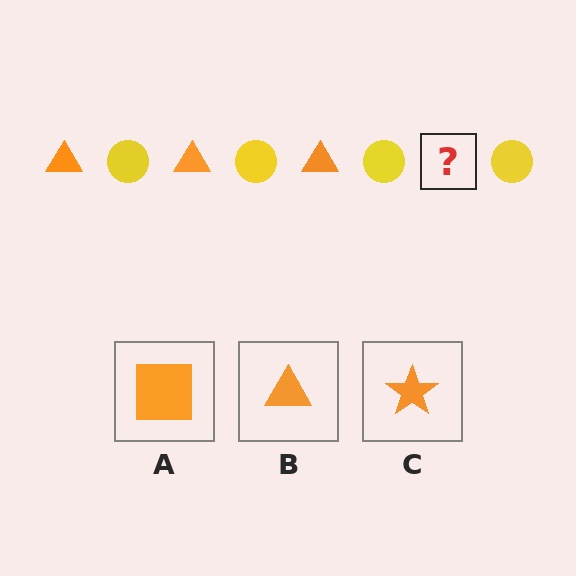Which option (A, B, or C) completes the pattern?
B.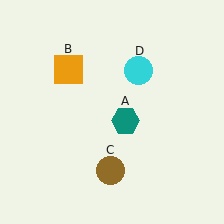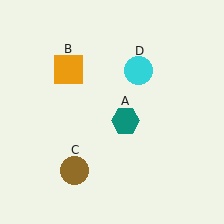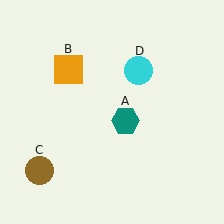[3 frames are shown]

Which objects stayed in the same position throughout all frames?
Teal hexagon (object A) and orange square (object B) and cyan circle (object D) remained stationary.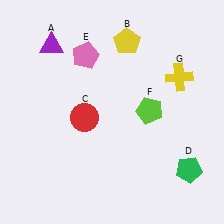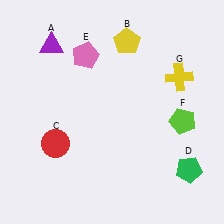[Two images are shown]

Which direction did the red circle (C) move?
The red circle (C) moved left.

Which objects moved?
The objects that moved are: the red circle (C), the lime pentagon (F).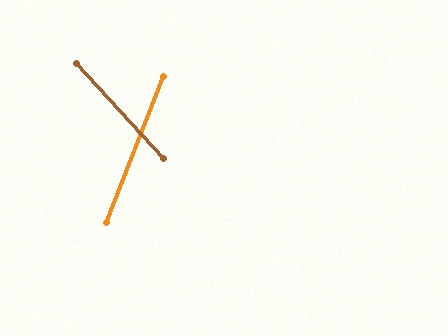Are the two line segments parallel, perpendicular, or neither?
Neither parallel nor perpendicular — they differ by about 64°.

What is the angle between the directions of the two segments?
Approximately 64 degrees.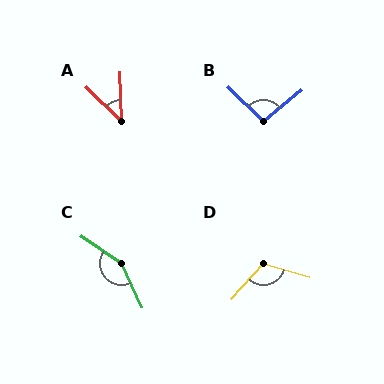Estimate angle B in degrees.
Approximately 97 degrees.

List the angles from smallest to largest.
A (44°), B (97°), D (115°), C (149°).